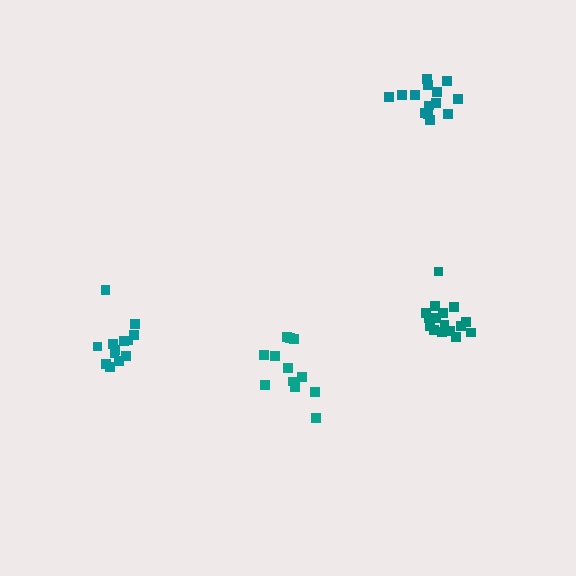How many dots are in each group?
Group 1: 13 dots, Group 2: 14 dots, Group 3: 12 dots, Group 4: 16 dots (55 total).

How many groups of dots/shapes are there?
There are 4 groups.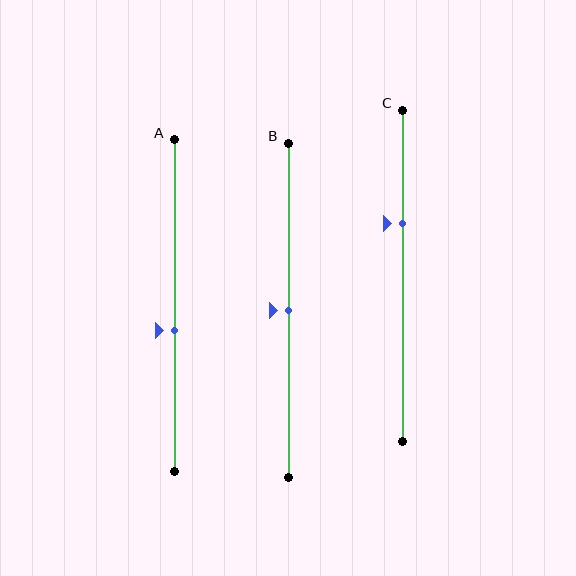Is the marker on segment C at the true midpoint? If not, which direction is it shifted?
No, the marker on segment C is shifted upward by about 16% of the segment length.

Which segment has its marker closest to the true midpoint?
Segment B has its marker closest to the true midpoint.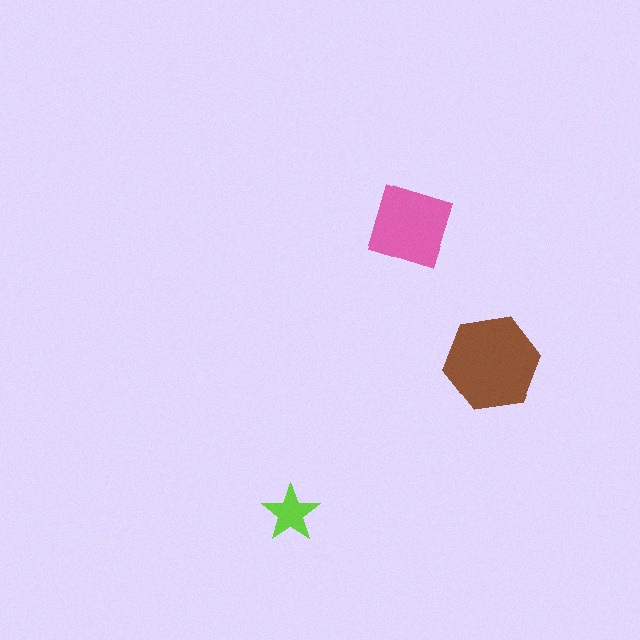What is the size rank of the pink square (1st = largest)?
2nd.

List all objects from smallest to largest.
The lime star, the pink square, the brown hexagon.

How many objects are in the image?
There are 3 objects in the image.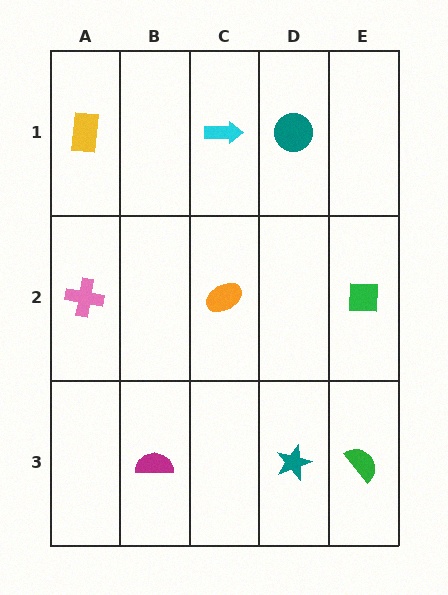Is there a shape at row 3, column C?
No, that cell is empty.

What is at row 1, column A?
A yellow rectangle.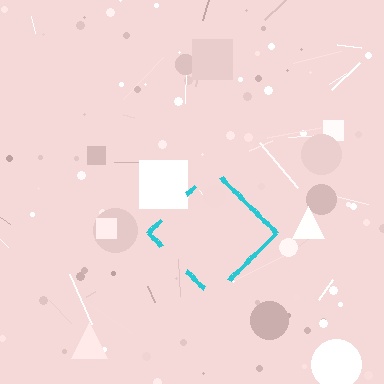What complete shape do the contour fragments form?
The contour fragments form a diamond.